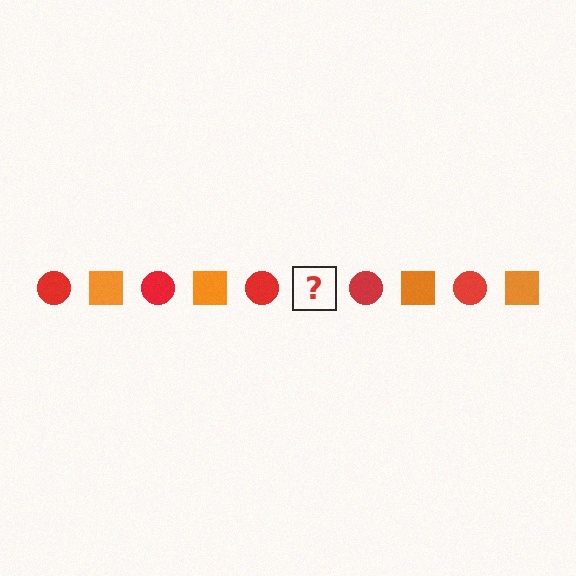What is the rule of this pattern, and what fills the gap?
The rule is that the pattern alternates between red circle and orange square. The gap should be filled with an orange square.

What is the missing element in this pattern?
The missing element is an orange square.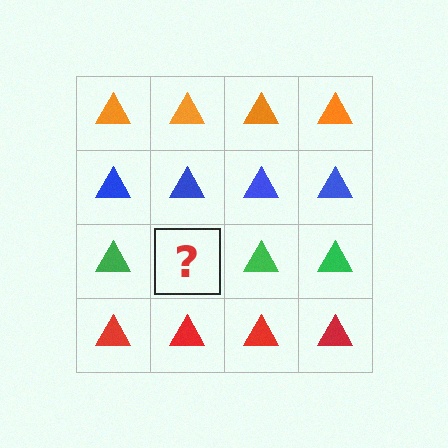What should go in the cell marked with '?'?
The missing cell should contain a green triangle.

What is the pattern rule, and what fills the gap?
The rule is that each row has a consistent color. The gap should be filled with a green triangle.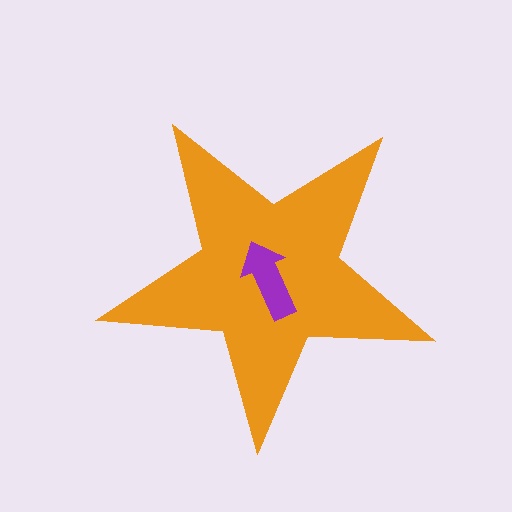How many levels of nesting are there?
2.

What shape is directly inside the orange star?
The purple arrow.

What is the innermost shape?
The purple arrow.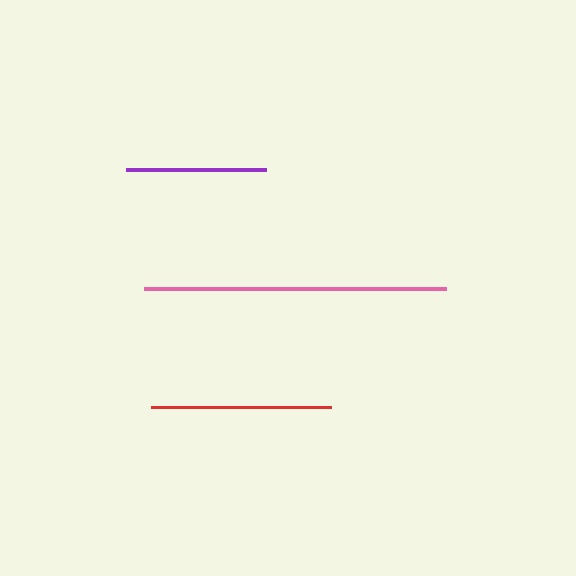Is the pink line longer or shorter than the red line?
The pink line is longer than the red line.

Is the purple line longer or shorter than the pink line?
The pink line is longer than the purple line.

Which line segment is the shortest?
The purple line is the shortest at approximately 139 pixels.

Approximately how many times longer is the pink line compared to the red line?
The pink line is approximately 1.7 times the length of the red line.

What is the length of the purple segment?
The purple segment is approximately 139 pixels long.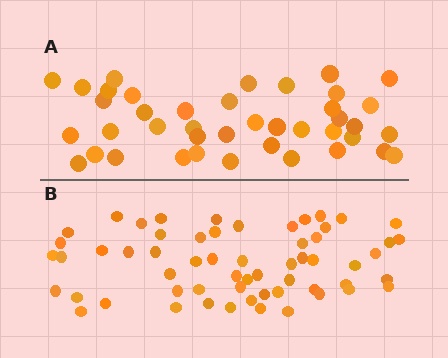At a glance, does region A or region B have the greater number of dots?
Region B (the bottom region) has more dots.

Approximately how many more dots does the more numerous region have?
Region B has approximately 20 more dots than region A.